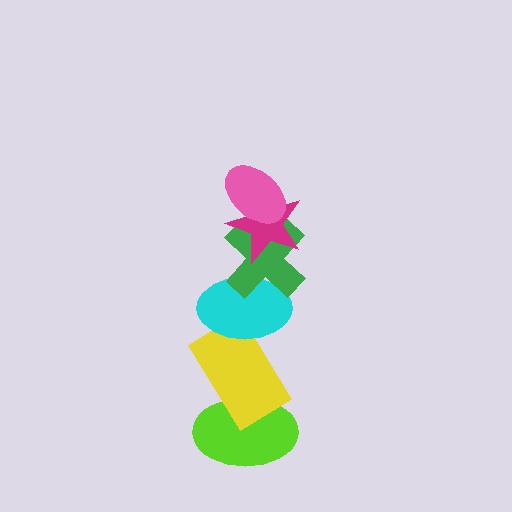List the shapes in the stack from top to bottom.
From top to bottom: the pink ellipse, the magenta star, the green cross, the cyan ellipse, the yellow rectangle, the lime ellipse.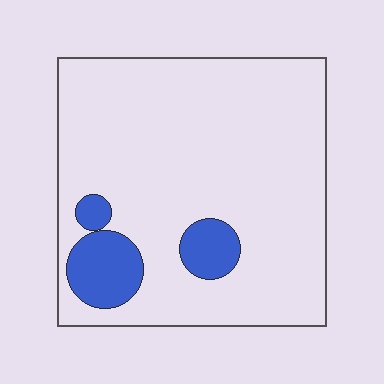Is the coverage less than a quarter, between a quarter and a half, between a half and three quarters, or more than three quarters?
Less than a quarter.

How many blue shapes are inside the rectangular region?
3.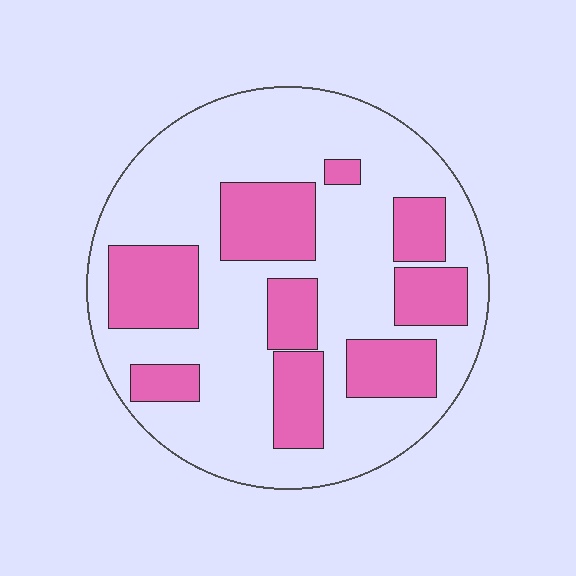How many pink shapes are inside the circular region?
9.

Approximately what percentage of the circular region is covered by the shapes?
Approximately 30%.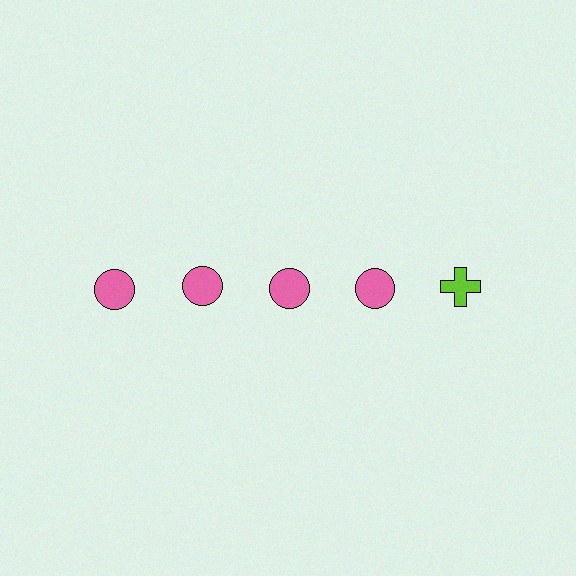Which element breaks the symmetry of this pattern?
The lime cross in the top row, rightmost column breaks the symmetry. All other shapes are pink circles.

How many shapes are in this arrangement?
There are 5 shapes arranged in a grid pattern.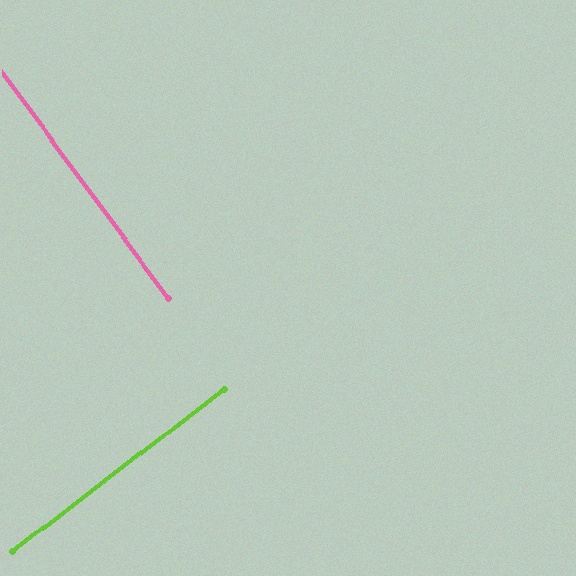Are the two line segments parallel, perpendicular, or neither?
Perpendicular — they meet at approximately 89°.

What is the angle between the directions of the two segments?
Approximately 89 degrees.